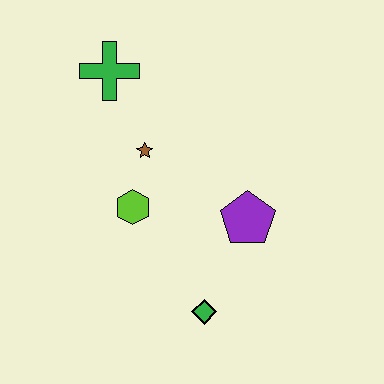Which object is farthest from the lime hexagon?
The green cross is farthest from the lime hexagon.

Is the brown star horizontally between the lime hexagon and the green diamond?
Yes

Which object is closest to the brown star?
The lime hexagon is closest to the brown star.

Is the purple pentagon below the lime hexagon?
Yes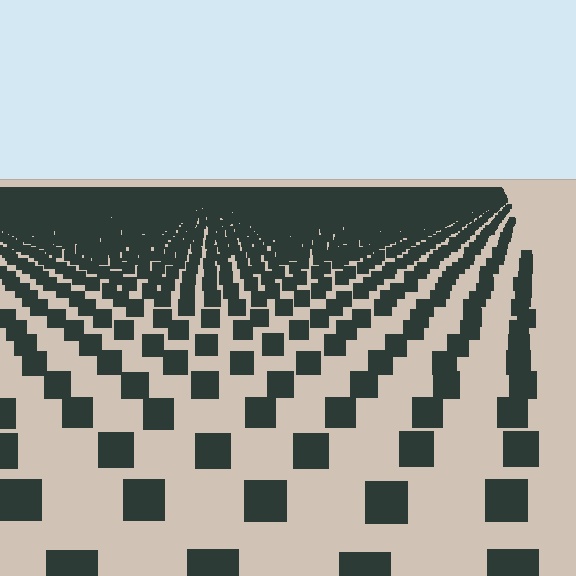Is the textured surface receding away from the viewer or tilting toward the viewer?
The surface is receding away from the viewer. Texture elements get smaller and denser toward the top.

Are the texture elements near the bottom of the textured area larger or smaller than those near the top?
Larger. Near the bottom, elements are closer to the viewer and appear at a bigger on-screen size.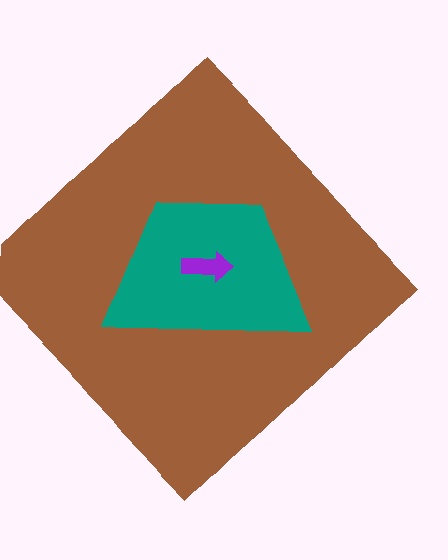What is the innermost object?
The purple arrow.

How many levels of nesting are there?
3.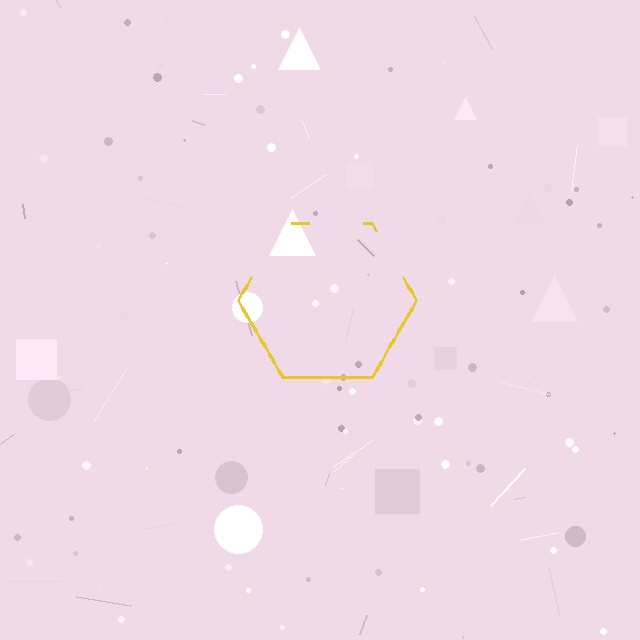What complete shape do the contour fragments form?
The contour fragments form a hexagon.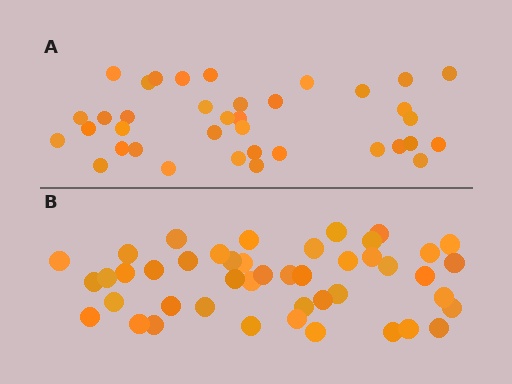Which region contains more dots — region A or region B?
Region B (the bottom region) has more dots.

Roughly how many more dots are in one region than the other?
Region B has roughly 8 or so more dots than region A.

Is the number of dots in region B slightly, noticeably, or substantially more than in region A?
Region B has only slightly more — the two regions are fairly close. The ratio is roughly 1.2 to 1.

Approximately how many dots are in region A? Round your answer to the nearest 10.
About 40 dots. (The exact count is 37, which rounds to 40.)